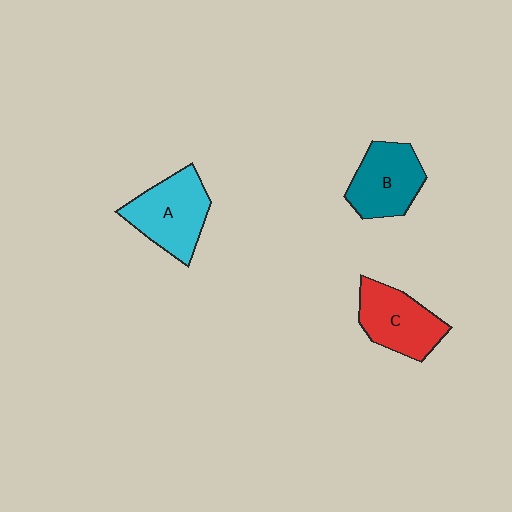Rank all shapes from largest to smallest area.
From largest to smallest: A (cyan), C (red), B (teal).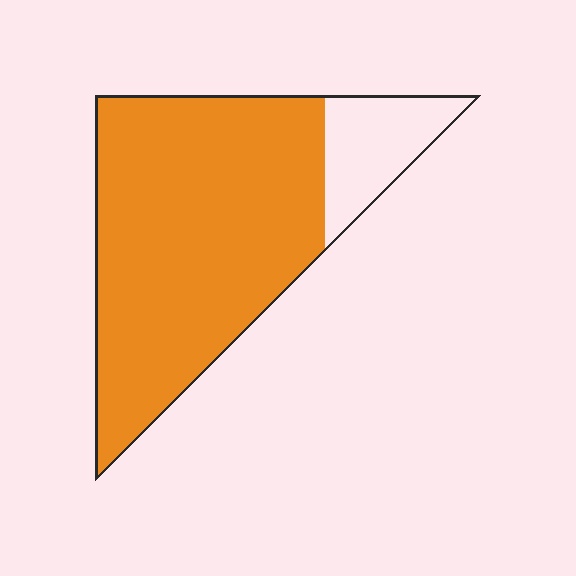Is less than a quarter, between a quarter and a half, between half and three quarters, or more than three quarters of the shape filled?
More than three quarters.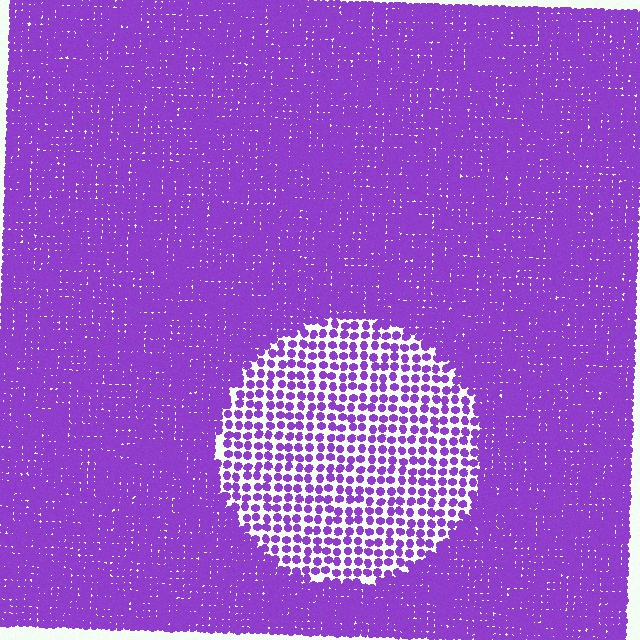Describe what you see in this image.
The image contains small purple elements arranged at two different densities. A circle-shaped region is visible where the elements are less densely packed than the surrounding area.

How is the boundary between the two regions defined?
The boundary is defined by a change in element density (approximately 2.4x ratio). All elements are the same color, size, and shape.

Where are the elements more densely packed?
The elements are more densely packed outside the circle boundary.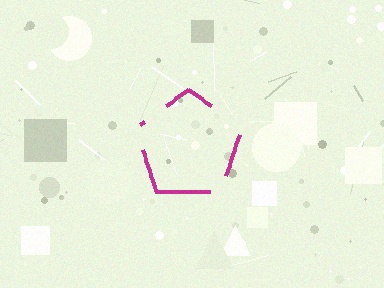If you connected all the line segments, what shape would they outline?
They would outline a pentagon.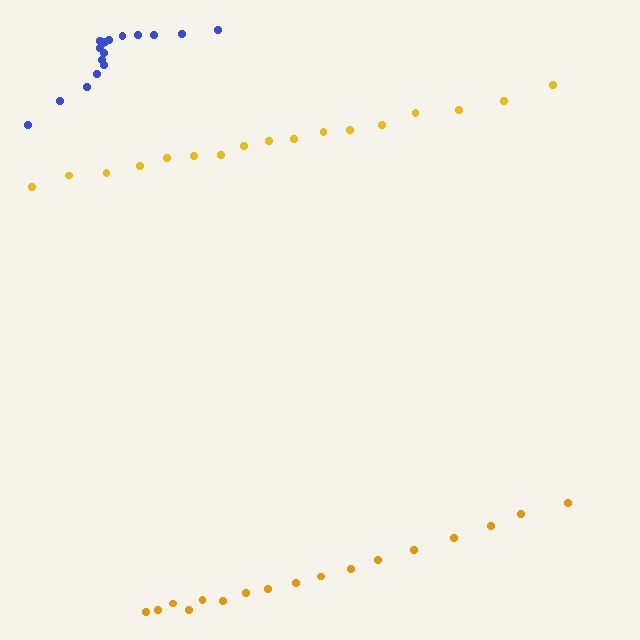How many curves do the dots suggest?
There are 3 distinct paths.